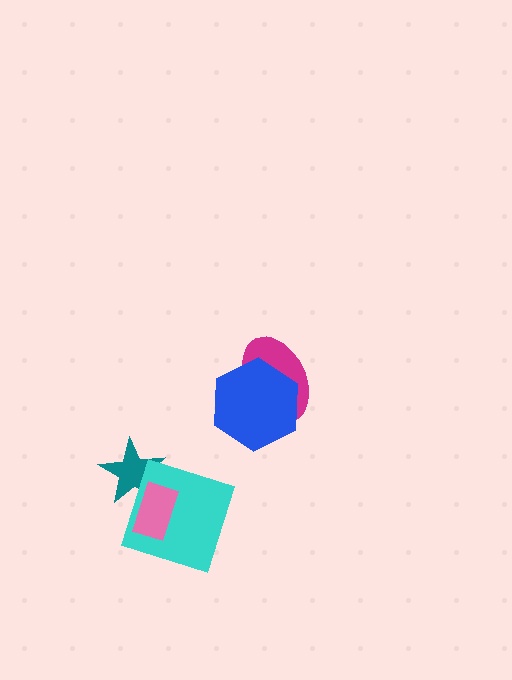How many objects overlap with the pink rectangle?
2 objects overlap with the pink rectangle.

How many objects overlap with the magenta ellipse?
1 object overlaps with the magenta ellipse.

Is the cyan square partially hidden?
Yes, it is partially covered by another shape.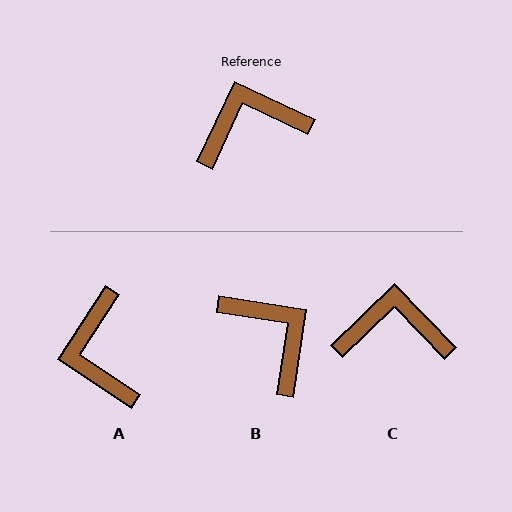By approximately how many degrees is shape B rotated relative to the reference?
Approximately 73 degrees clockwise.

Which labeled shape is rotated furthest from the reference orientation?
A, about 82 degrees away.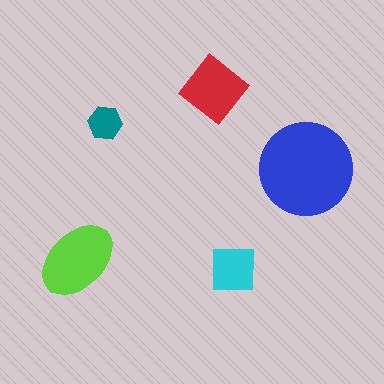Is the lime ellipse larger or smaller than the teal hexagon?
Larger.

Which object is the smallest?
The teal hexagon.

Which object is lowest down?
The cyan square is bottommost.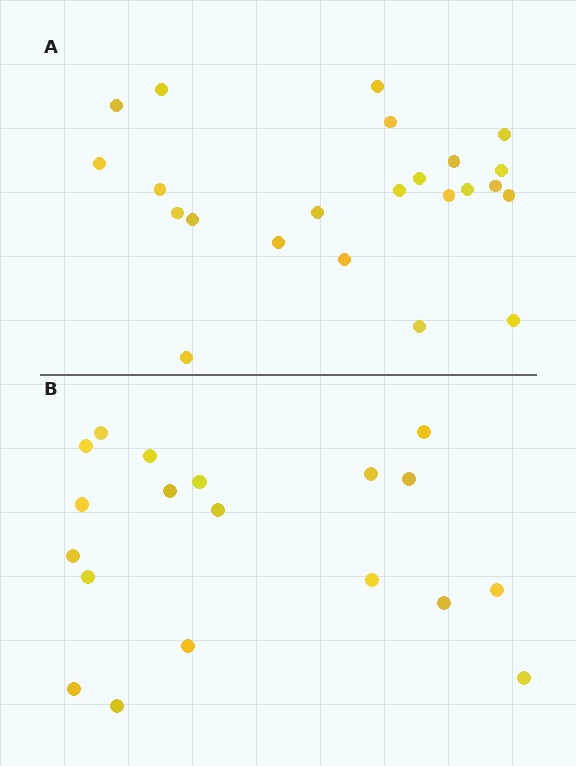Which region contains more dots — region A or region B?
Region A (the top region) has more dots.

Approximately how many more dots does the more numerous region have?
Region A has about 4 more dots than region B.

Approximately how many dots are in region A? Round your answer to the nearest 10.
About 20 dots. (The exact count is 23, which rounds to 20.)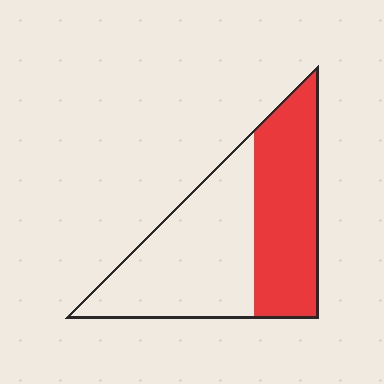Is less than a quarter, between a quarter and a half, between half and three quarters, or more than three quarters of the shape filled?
Between a quarter and a half.